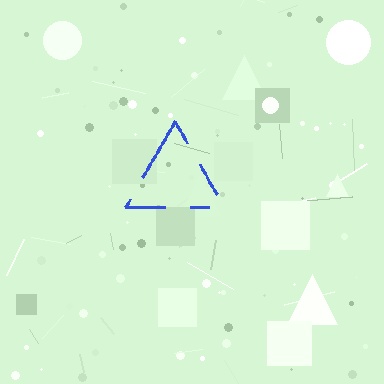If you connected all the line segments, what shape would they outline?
They would outline a triangle.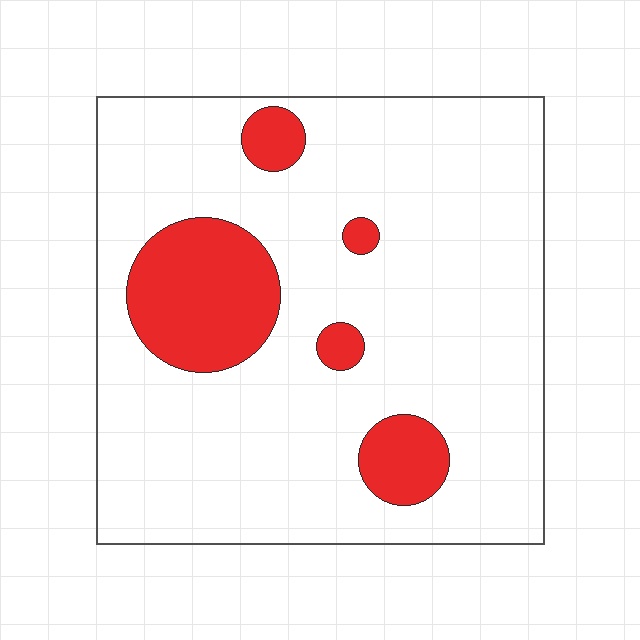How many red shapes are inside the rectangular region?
5.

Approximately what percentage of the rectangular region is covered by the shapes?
Approximately 15%.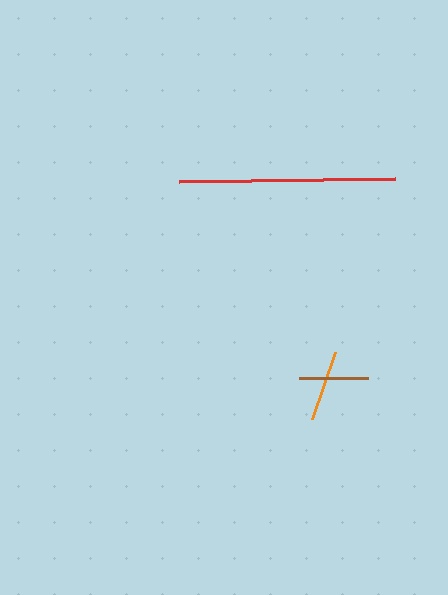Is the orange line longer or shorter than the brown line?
The orange line is longer than the brown line.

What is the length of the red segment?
The red segment is approximately 216 pixels long.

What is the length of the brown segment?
The brown segment is approximately 69 pixels long.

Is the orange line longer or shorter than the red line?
The red line is longer than the orange line.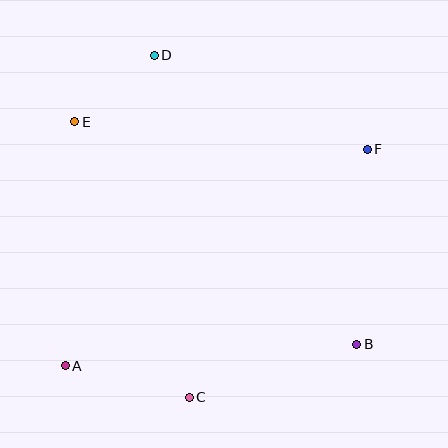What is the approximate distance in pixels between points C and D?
The distance between C and D is approximately 344 pixels.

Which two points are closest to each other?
Points D and E are closest to each other.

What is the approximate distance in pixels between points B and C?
The distance between B and C is approximately 175 pixels.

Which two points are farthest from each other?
Points A and F are farthest from each other.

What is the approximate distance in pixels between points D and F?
The distance between D and F is approximately 233 pixels.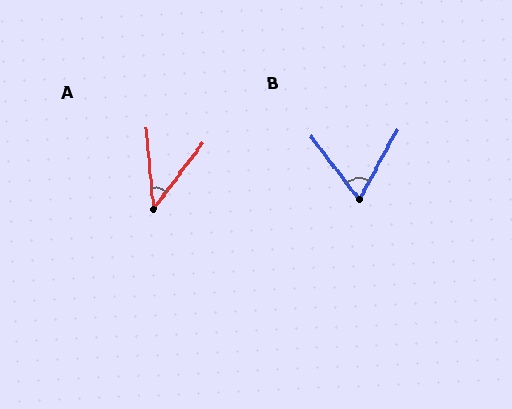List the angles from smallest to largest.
A (42°), B (66°).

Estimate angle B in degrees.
Approximately 66 degrees.